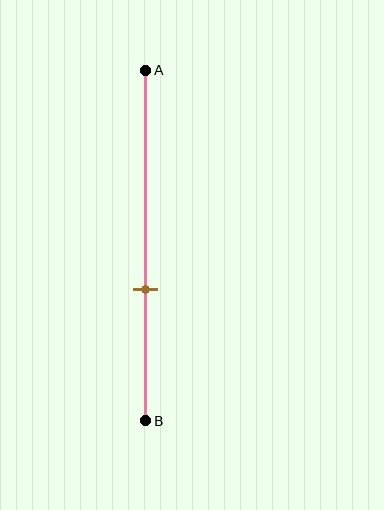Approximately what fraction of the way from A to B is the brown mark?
The brown mark is approximately 60% of the way from A to B.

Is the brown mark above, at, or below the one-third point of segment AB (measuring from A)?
The brown mark is below the one-third point of segment AB.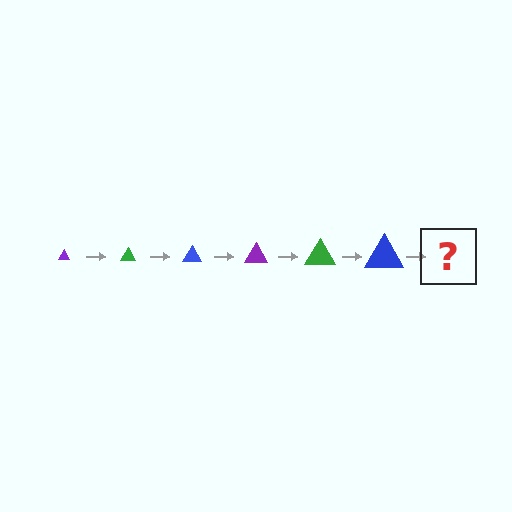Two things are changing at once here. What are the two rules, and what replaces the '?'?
The two rules are that the triangle grows larger each step and the color cycles through purple, green, and blue. The '?' should be a purple triangle, larger than the previous one.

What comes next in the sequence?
The next element should be a purple triangle, larger than the previous one.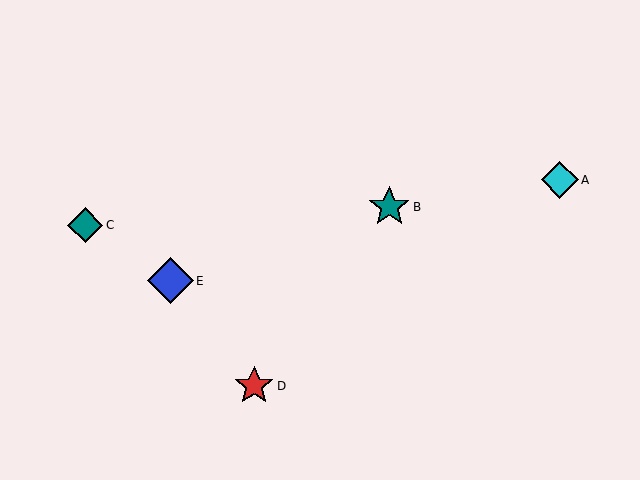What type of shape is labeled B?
Shape B is a teal star.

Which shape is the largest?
The blue diamond (labeled E) is the largest.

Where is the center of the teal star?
The center of the teal star is at (389, 207).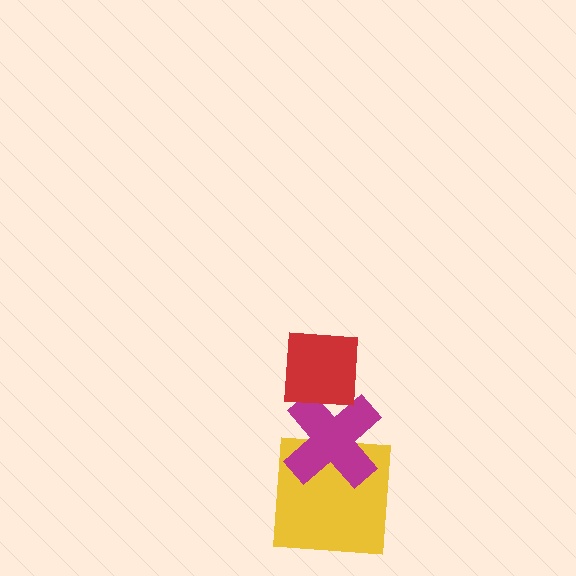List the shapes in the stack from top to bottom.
From top to bottom: the red square, the magenta cross, the yellow square.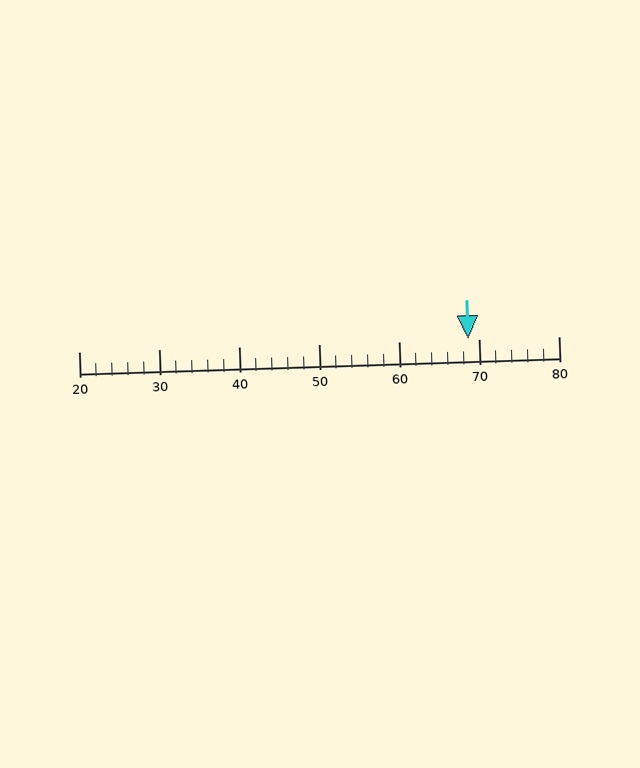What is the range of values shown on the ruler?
The ruler shows values from 20 to 80.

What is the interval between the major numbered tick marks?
The major tick marks are spaced 10 units apart.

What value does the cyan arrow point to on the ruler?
The cyan arrow points to approximately 69.